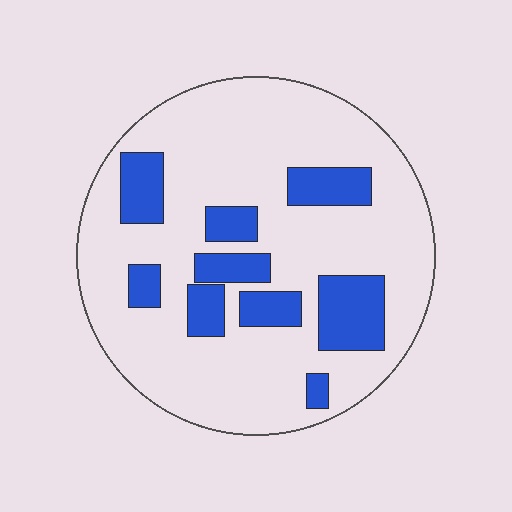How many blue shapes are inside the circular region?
9.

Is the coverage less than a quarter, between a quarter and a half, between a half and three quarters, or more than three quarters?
Less than a quarter.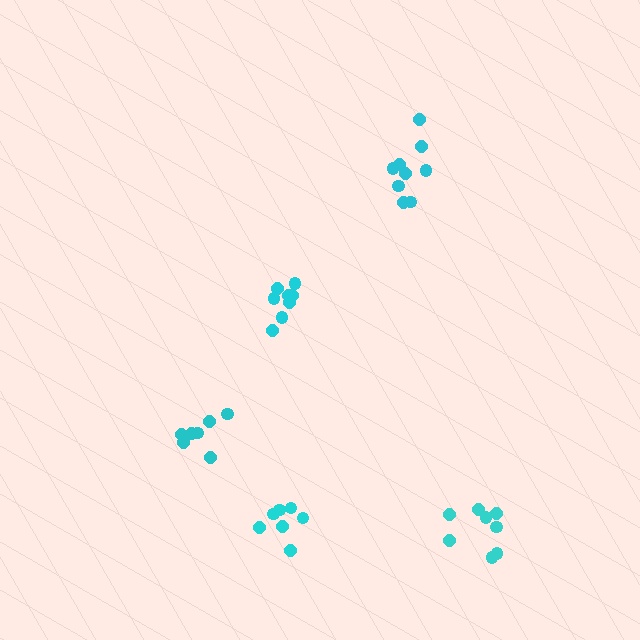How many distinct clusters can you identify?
There are 5 distinct clusters.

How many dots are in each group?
Group 1: 7 dots, Group 2: 8 dots, Group 3: 7 dots, Group 4: 8 dots, Group 5: 9 dots (39 total).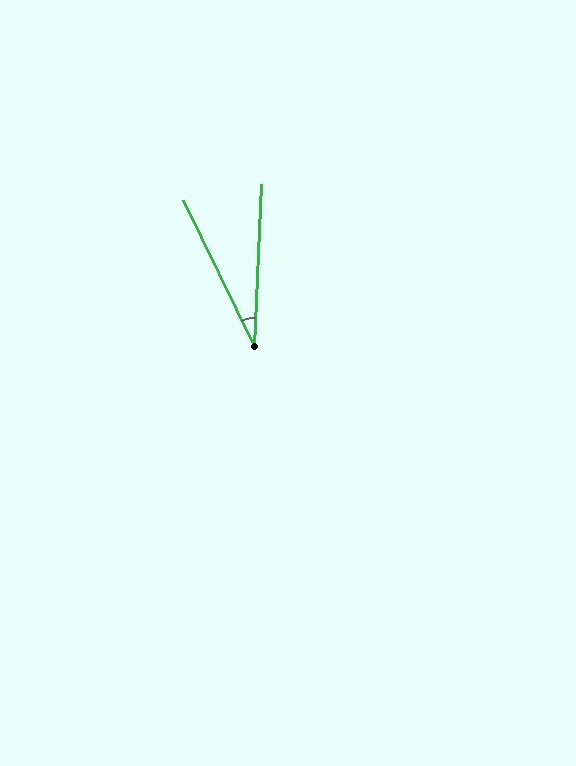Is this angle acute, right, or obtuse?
It is acute.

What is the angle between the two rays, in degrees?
Approximately 28 degrees.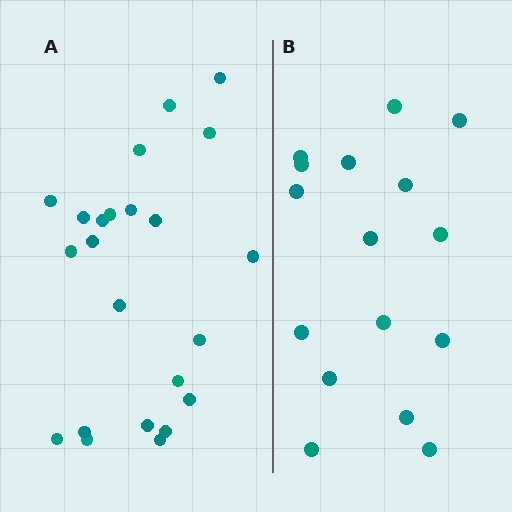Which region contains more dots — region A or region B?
Region A (the left region) has more dots.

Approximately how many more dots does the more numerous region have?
Region A has roughly 8 or so more dots than region B.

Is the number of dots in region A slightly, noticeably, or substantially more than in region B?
Region A has noticeably more, but not dramatically so. The ratio is roughly 1.4 to 1.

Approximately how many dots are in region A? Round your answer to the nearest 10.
About 20 dots. (The exact count is 23, which rounds to 20.)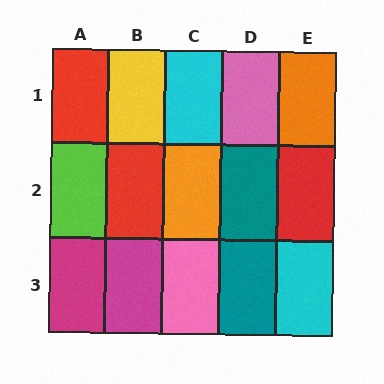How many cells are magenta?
2 cells are magenta.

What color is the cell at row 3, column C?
Pink.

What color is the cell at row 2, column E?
Red.